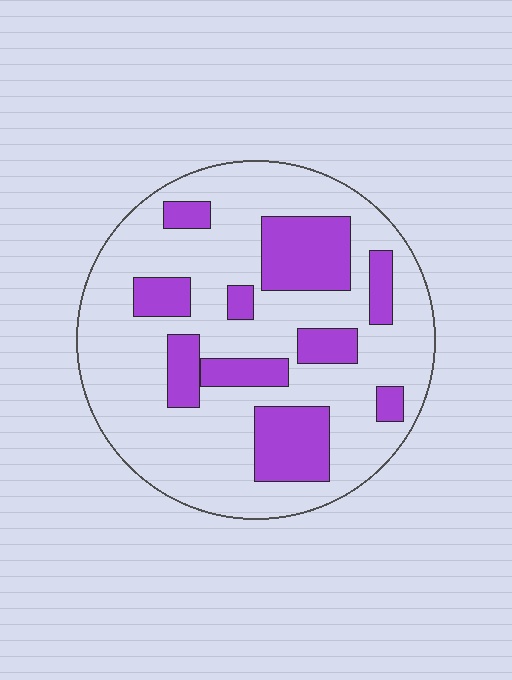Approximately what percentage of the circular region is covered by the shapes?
Approximately 25%.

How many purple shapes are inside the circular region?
10.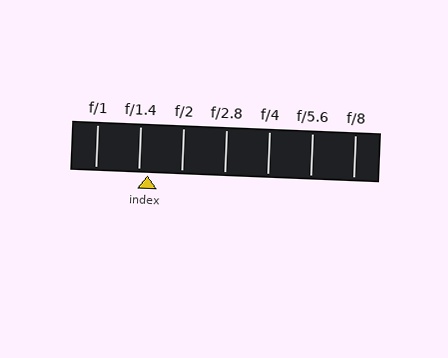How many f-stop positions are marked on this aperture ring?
There are 7 f-stop positions marked.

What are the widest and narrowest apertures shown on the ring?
The widest aperture shown is f/1 and the narrowest is f/8.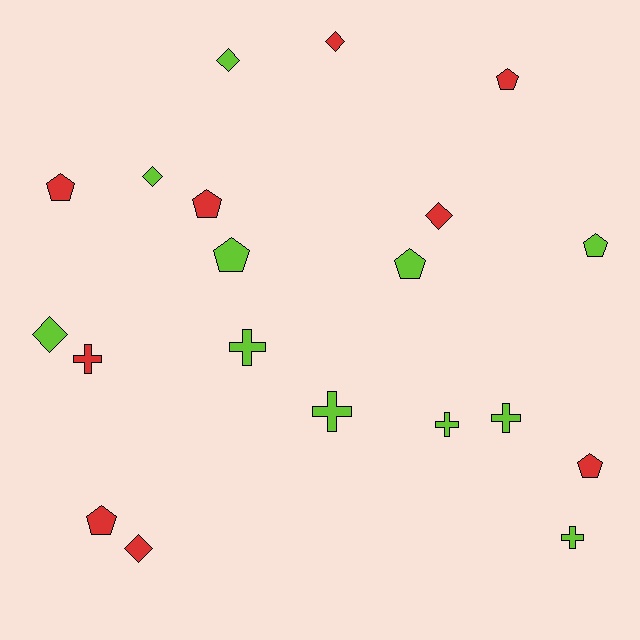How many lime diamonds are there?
There are 3 lime diamonds.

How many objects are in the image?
There are 20 objects.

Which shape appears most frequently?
Pentagon, with 8 objects.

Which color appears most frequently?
Lime, with 11 objects.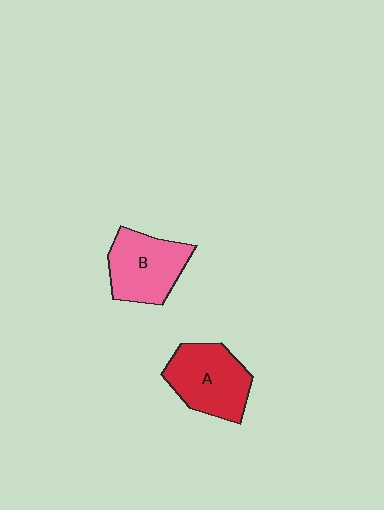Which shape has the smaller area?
Shape B (pink).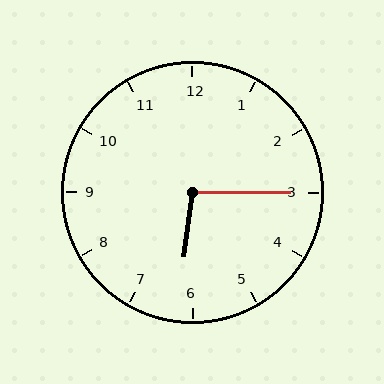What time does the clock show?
6:15.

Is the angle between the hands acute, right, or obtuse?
It is obtuse.